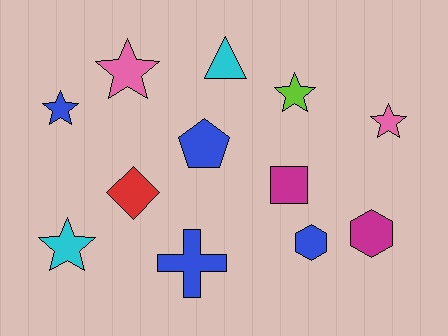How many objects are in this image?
There are 12 objects.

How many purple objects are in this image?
There are no purple objects.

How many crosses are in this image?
There is 1 cross.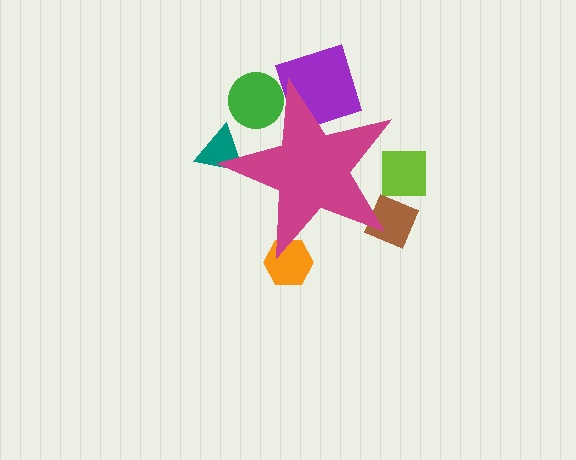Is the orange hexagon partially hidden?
Yes, the orange hexagon is partially hidden behind the magenta star.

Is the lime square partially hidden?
Yes, the lime square is partially hidden behind the magenta star.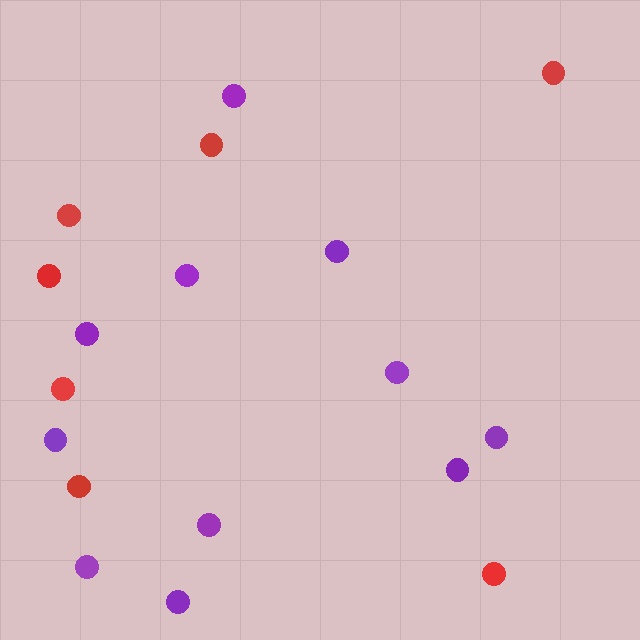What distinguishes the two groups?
There are 2 groups: one group of red circles (7) and one group of purple circles (11).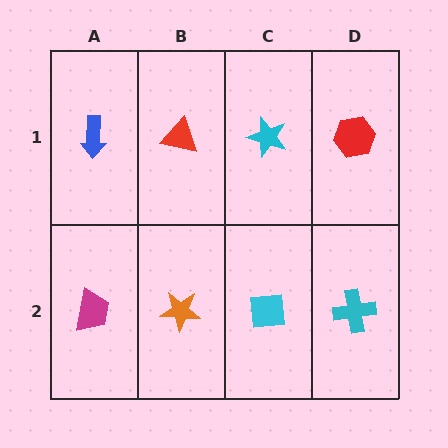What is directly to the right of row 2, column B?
A cyan square.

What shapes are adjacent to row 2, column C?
A cyan star (row 1, column C), an orange star (row 2, column B), a cyan cross (row 2, column D).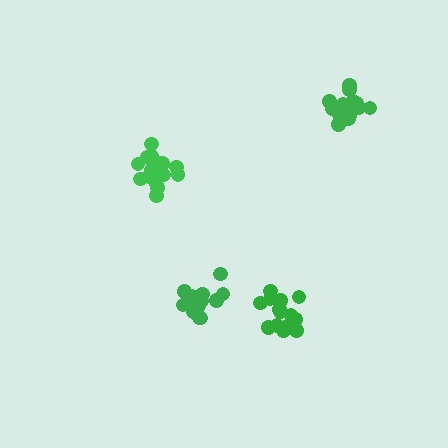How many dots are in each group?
Group 1: 15 dots, Group 2: 16 dots, Group 3: 16 dots, Group 4: 18 dots (65 total).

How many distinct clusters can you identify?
There are 4 distinct clusters.